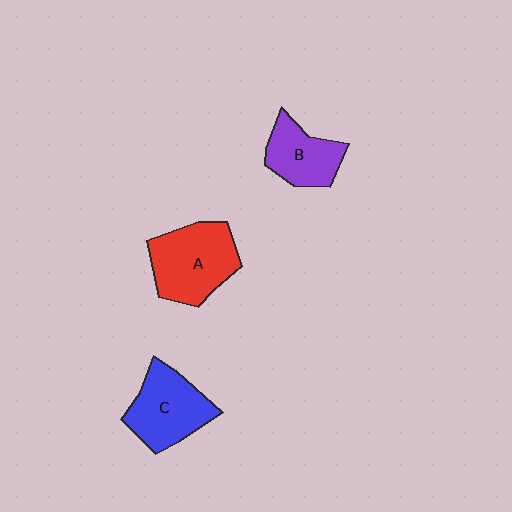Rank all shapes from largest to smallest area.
From largest to smallest: A (red), C (blue), B (purple).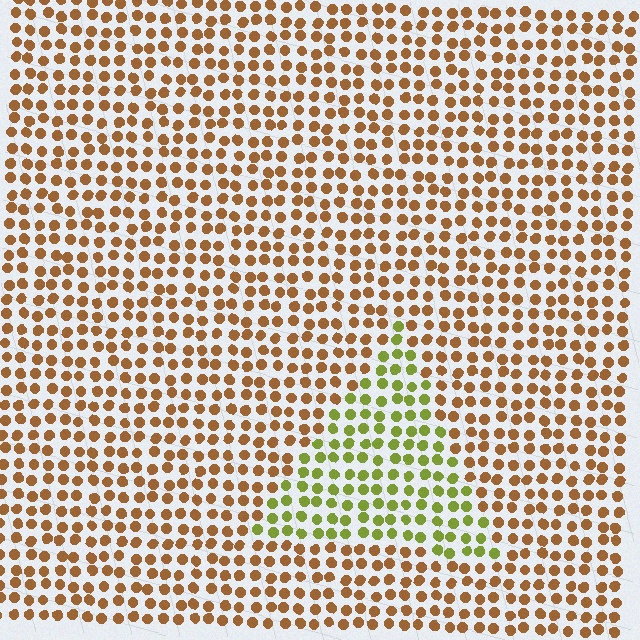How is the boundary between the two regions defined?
The boundary is defined purely by a slight shift in hue (about 51 degrees). Spacing, size, and orientation are identical on both sides.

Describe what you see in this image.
The image is filled with small brown elements in a uniform arrangement. A triangle-shaped region is visible where the elements are tinted to a slightly different hue, forming a subtle color boundary.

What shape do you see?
I see a triangle.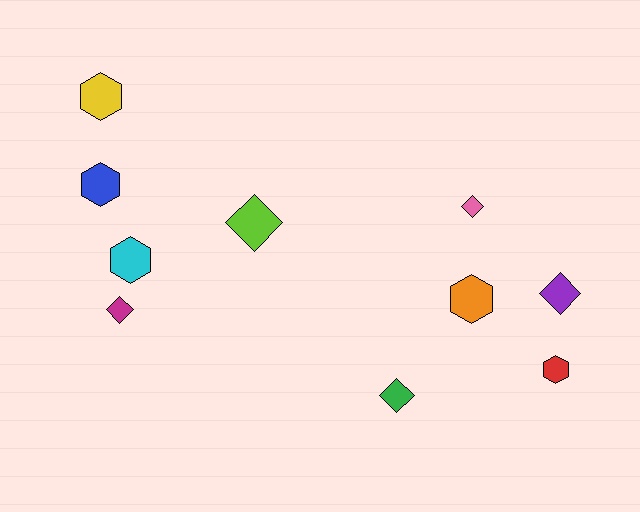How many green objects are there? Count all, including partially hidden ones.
There is 1 green object.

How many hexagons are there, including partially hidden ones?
There are 5 hexagons.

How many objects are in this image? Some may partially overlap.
There are 10 objects.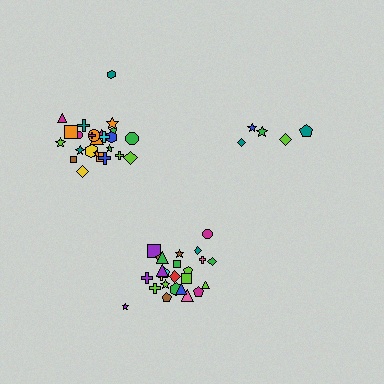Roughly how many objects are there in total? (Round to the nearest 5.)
Roughly 55 objects in total.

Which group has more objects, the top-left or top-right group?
The top-left group.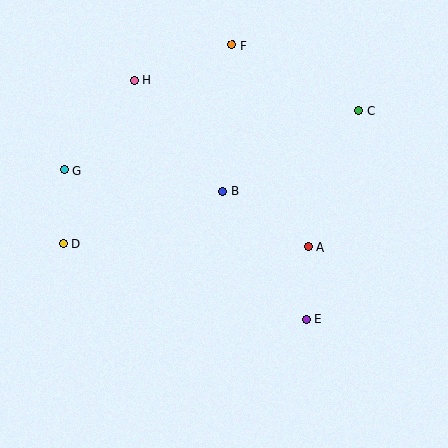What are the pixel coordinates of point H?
Point H is at (134, 80).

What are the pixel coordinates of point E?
Point E is at (306, 319).